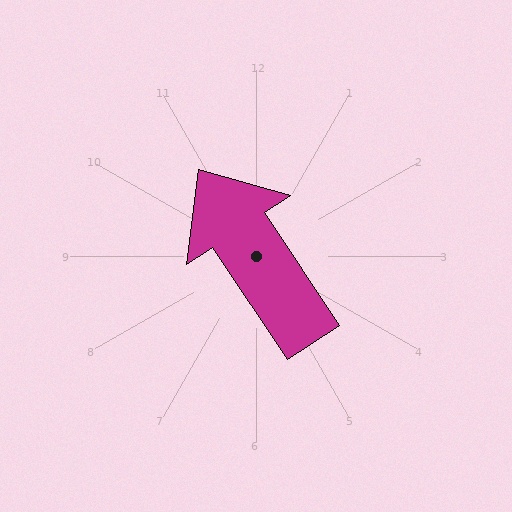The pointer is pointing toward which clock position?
Roughly 11 o'clock.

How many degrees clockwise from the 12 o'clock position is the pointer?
Approximately 326 degrees.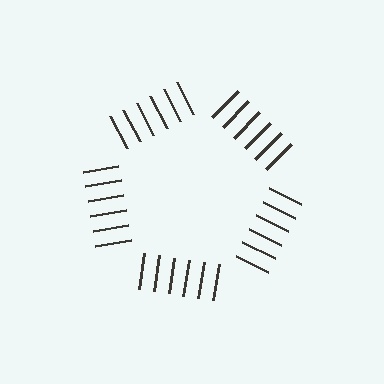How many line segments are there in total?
30 — 6 along each of the 5 edges.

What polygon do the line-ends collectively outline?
An illusory pentagon — the line segments terminate on its edges but no continuous stroke is drawn.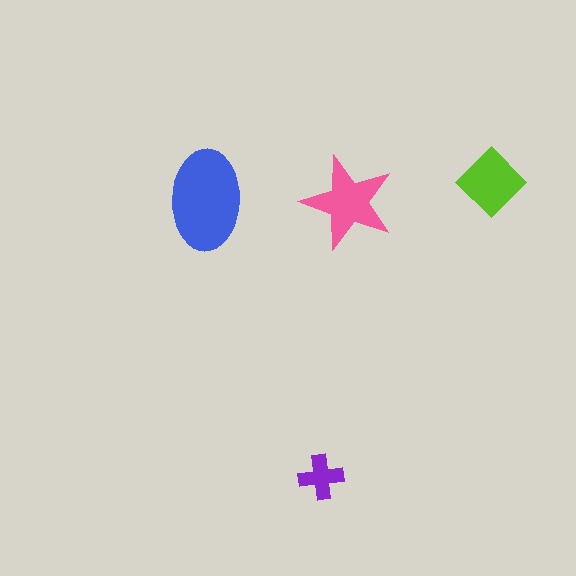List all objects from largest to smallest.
The blue ellipse, the pink star, the lime diamond, the purple cross.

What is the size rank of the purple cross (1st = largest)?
4th.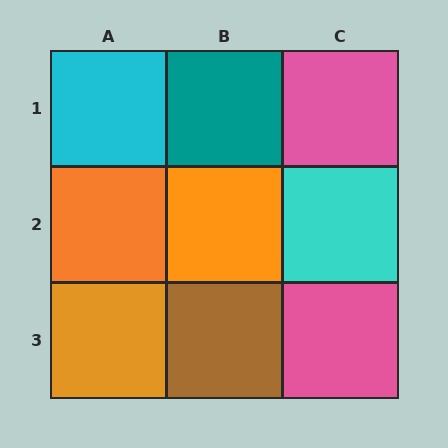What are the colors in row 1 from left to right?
Cyan, teal, pink.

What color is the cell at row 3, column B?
Brown.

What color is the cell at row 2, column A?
Orange.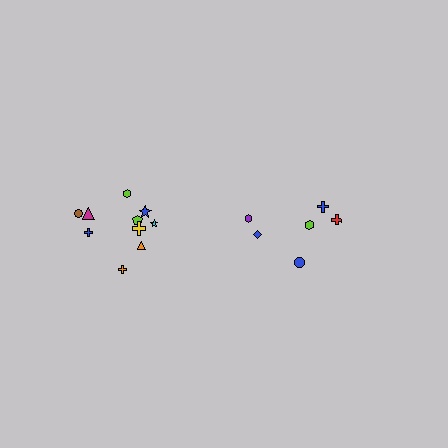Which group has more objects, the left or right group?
The left group.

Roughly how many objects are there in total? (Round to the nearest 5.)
Roughly 15 objects in total.